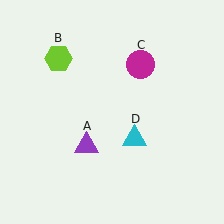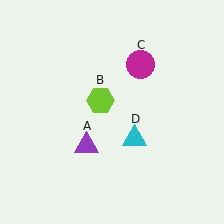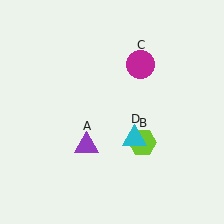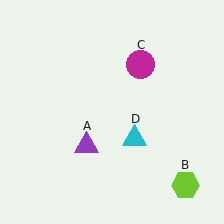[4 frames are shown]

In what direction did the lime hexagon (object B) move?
The lime hexagon (object B) moved down and to the right.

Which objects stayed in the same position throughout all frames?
Purple triangle (object A) and magenta circle (object C) and cyan triangle (object D) remained stationary.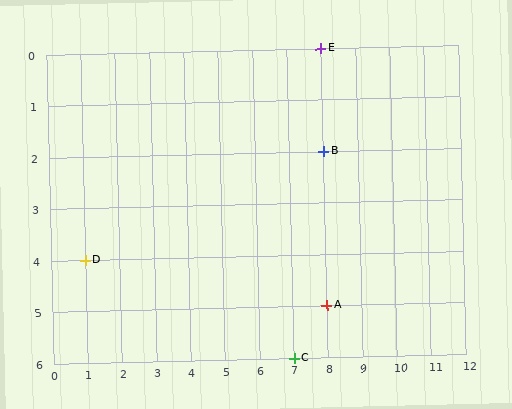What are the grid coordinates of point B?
Point B is at grid coordinates (8, 2).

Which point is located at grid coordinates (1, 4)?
Point D is at (1, 4).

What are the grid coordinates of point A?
Point A is at grid coordinates (8, 5).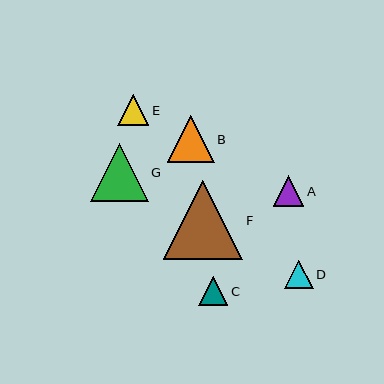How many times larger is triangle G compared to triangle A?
Triangle G is approximately 1.9 times the size of triangle A.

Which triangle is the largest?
Triangle F is the largest with a size of approximately 79 pixels.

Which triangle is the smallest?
Triangle D is the smallest with a size of approximately 28 pixels.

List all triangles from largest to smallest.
From largest to smallest: F, G, B, E, A, C, D.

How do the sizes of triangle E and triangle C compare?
Triangle E and triangle C are approximately the same size.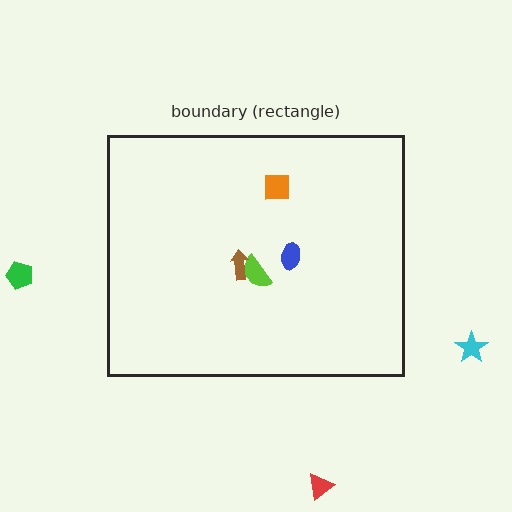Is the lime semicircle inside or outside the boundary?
Inside.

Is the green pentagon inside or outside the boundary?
Outside.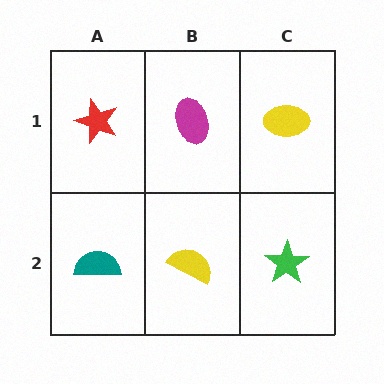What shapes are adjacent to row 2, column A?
A red star (row 1, column A), a yellow semicircle (row 2, column B).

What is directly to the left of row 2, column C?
A yellow semicircle.